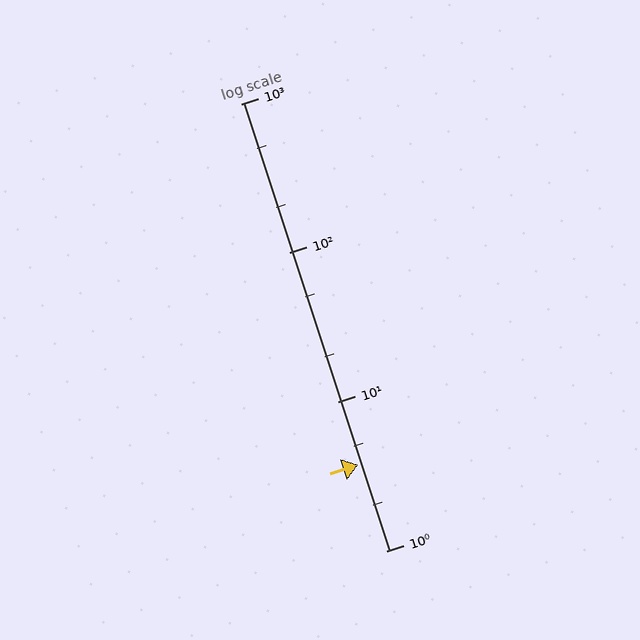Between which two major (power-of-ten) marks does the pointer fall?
The pointer is between 1 and 10.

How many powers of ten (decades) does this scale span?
The scale spans 3 decades, from 1 to 1000.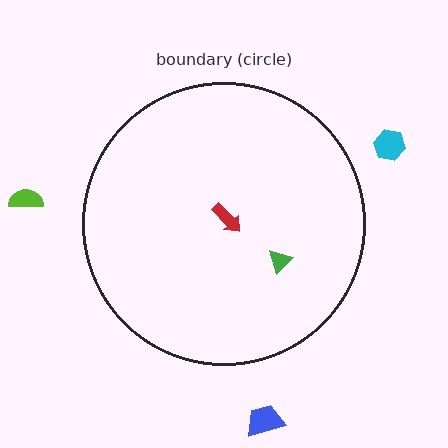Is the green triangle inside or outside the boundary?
Inside.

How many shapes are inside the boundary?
2 inside, 3 outside.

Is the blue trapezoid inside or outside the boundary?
Outside.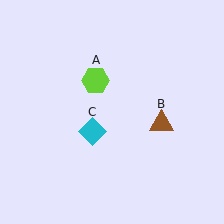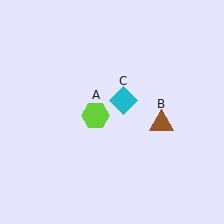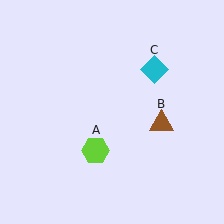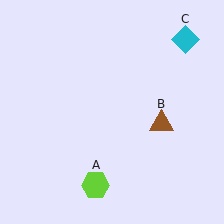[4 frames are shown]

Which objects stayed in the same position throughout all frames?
Brown triangle (object B) remained stationary.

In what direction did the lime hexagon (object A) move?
The lime hexagon (object A) moved down.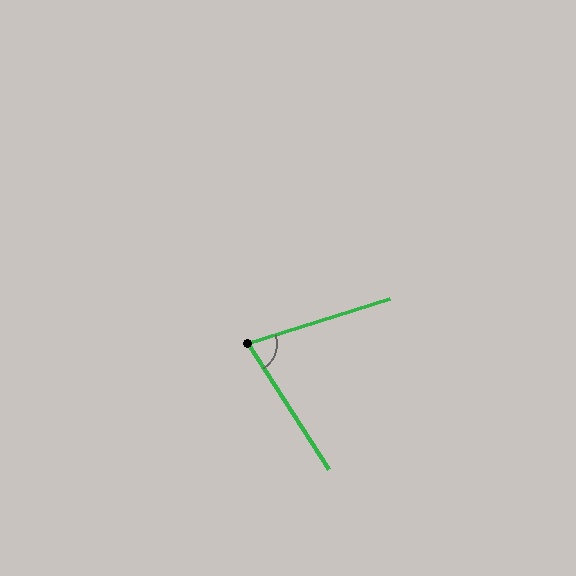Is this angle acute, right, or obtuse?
It is acute.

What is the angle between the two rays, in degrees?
Approximately 75 degrees.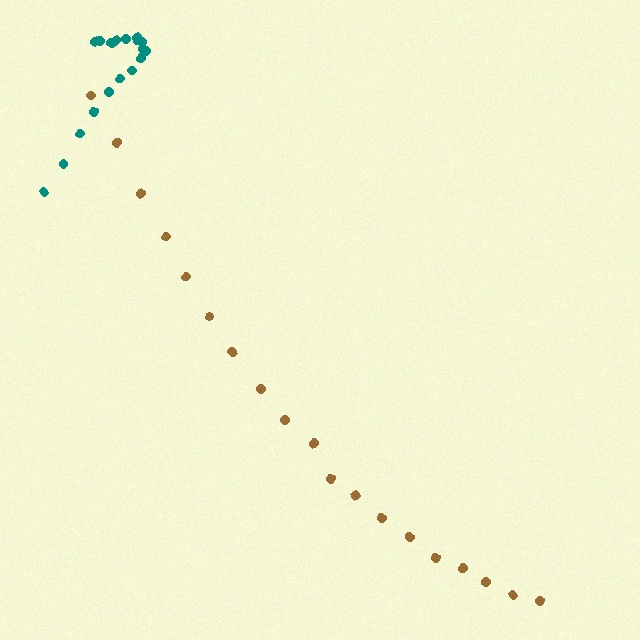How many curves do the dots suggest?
There are 2 distinct paths.